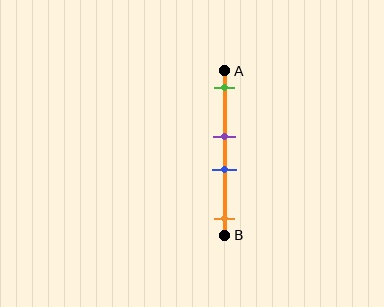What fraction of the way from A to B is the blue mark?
The blue mark is approximately 60% (0.6) of the way from A to B.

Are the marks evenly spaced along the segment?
No, the marks are not evenly spaced.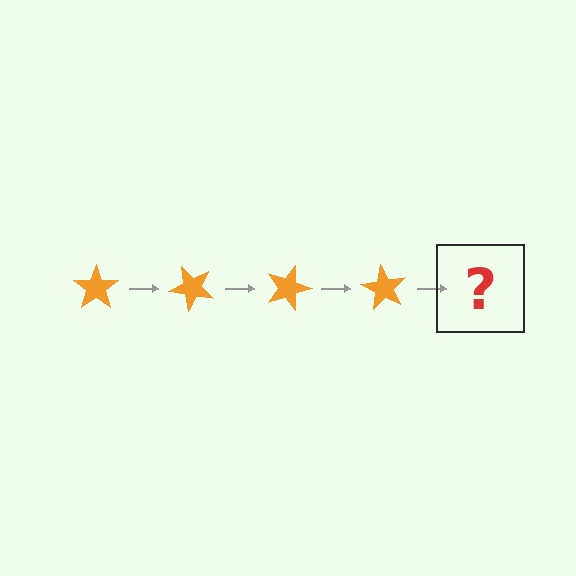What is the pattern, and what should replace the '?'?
The pattern is that the star rotates 45 degrees each step. The '?' should be an orange star rotated 180 degrees.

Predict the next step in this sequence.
The next step is an orange star rotated 180 degrees.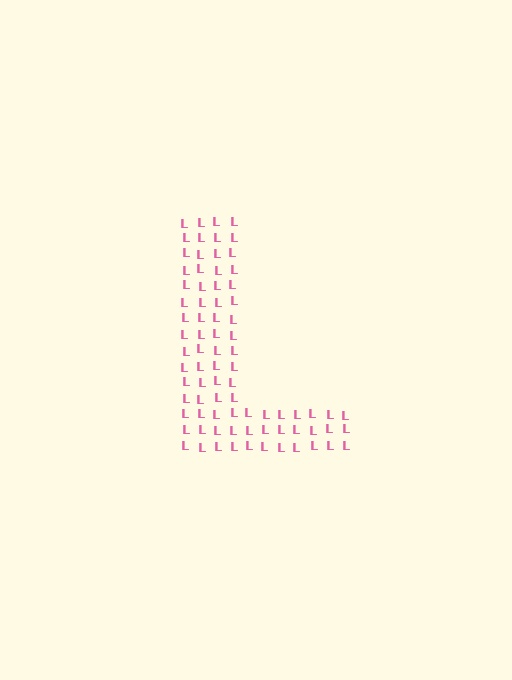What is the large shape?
The large shape is the letter L.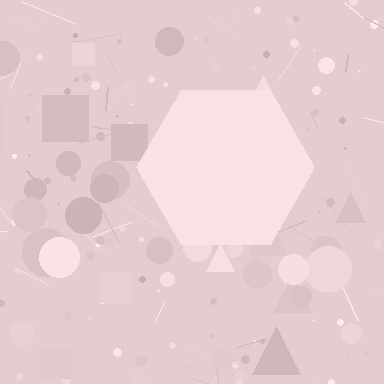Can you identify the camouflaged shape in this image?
The camouflaged shape is a hexagon.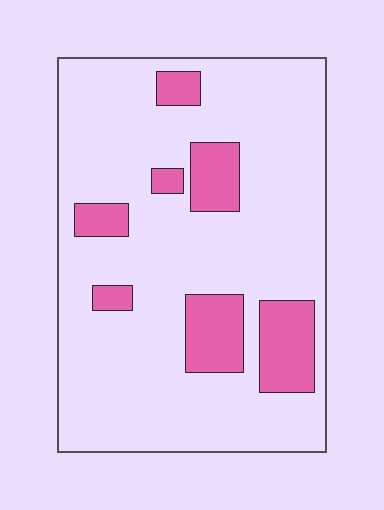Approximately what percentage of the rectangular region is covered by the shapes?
Approximately 20%.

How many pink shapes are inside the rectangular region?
7.